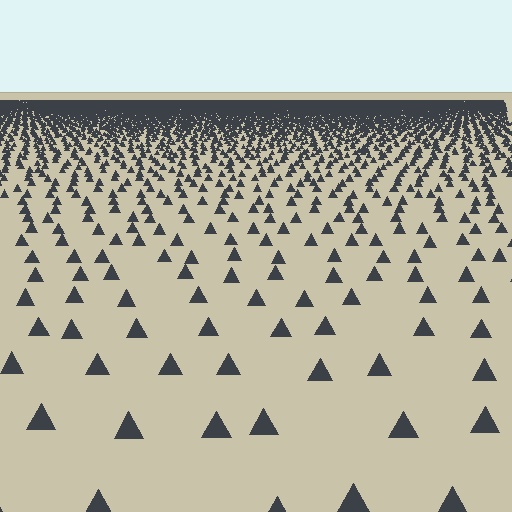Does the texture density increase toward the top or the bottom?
Density increases toward the top.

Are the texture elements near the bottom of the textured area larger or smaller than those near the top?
Larger. Near the bottom, elements are closer to the viewer and appear at a bigger on-screen size.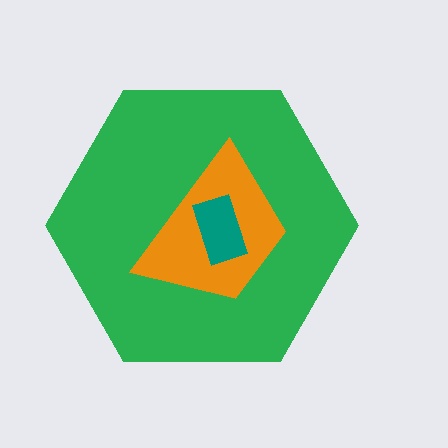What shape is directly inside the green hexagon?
The orange trapezoid.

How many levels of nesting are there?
3.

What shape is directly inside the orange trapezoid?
The teal rectangle.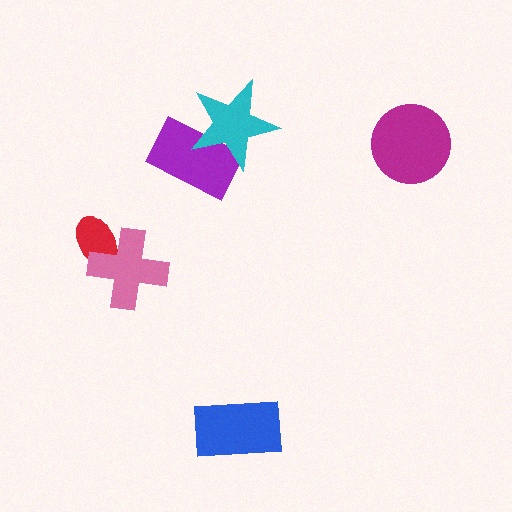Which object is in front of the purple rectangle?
The cyan star is in front of the purple rectangle.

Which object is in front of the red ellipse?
The pink cross is in front of the red ellipse.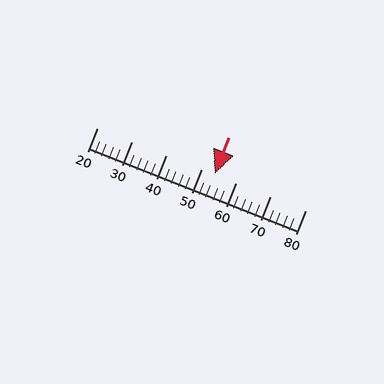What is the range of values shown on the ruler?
The ruler shows values from 20 to 80.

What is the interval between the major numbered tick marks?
The major tick marks are spaced 10 units apart.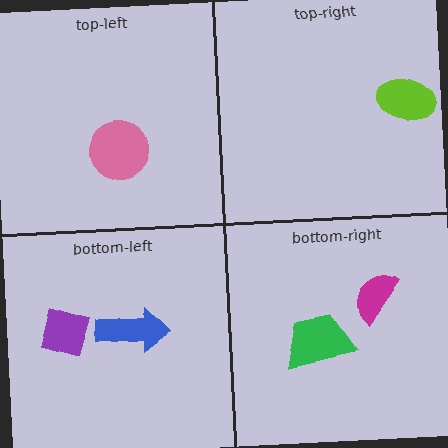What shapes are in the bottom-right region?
The magenta semicircle, the green trapezoid.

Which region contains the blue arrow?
The bottom-left region.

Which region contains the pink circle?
The top-left region.